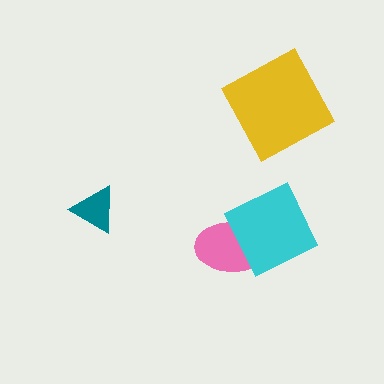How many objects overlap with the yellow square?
0 objects overlap with the yellow square.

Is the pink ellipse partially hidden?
Yes, it is partially covered by another shape.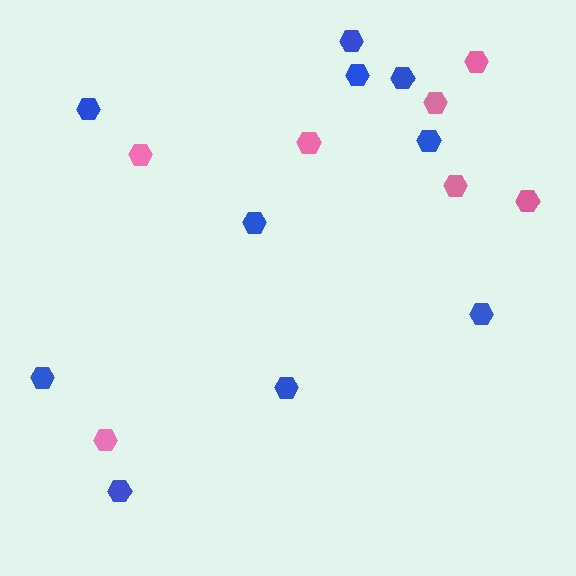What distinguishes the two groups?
There are 2 groups: one group of blue hexagons (10) and one group of pink hexagons (7).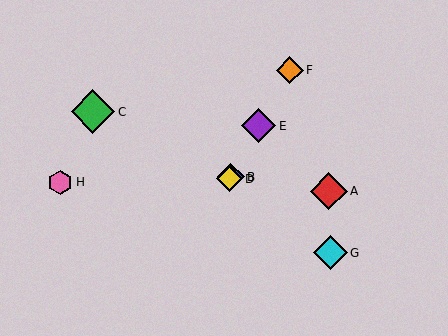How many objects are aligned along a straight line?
4 objects (B, D, E, F) are aligned along a straight line.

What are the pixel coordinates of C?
Object C is at (93, 112).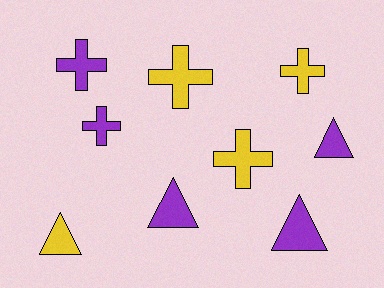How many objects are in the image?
There are 9 objects.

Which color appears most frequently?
Purple, with 5 objects.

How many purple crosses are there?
There are 2 purple crosses.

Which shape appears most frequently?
Cross, with 5 objects.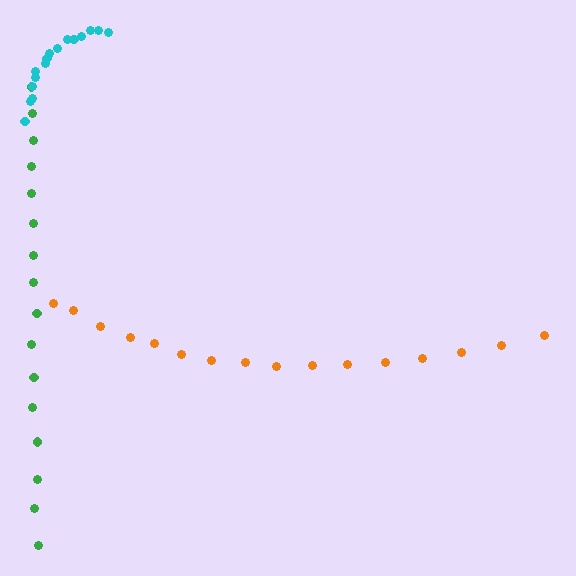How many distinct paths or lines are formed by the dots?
There are 3 distinct paths.